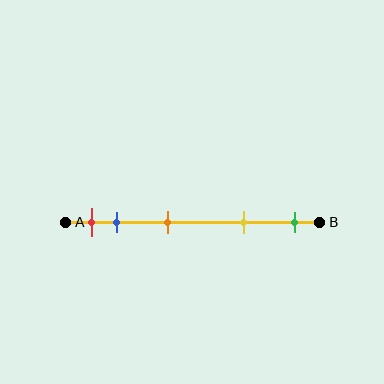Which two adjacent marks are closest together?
The red and blue marks are the closest adjacent pair.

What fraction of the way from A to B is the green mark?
The green mark is approximately 90% (0.9) of the way from A to B.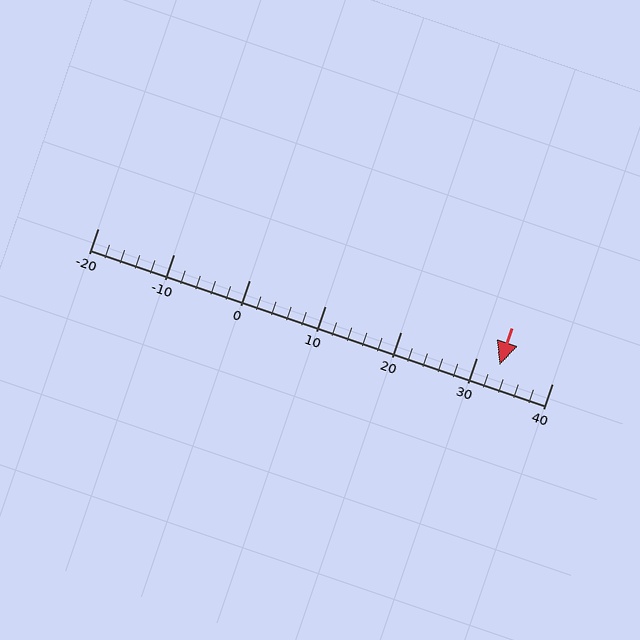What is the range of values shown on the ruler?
The ruler shows values from -20 to 40.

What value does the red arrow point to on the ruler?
The red arrow points to approximately 33.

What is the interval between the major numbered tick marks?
The major tick marks are spaced 10 units apart.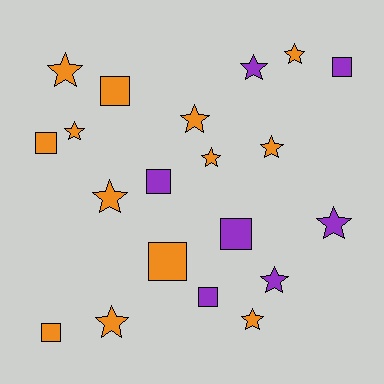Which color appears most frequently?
Orange, with 13 objects.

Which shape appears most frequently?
Star, with 12 objects.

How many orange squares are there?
There are 4 orange squares.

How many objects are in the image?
There are 20 objects.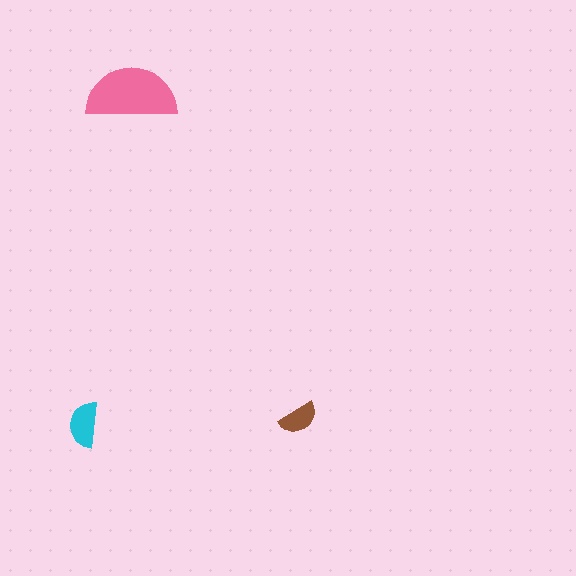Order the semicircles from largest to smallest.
the pink one, the cyan one, the brown one.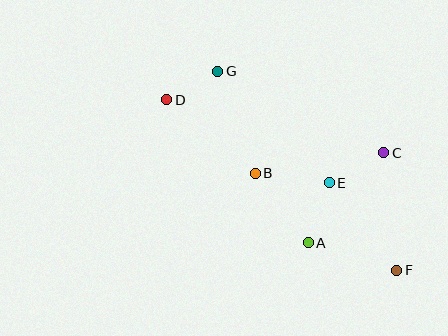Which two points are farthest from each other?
Points D and F are farthest from each other.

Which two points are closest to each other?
Points D and G are closest to each other.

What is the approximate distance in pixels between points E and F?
The distance between E and F is approximately 111 pixels.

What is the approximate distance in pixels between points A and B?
The distance between A and B is approximately 87 pixels.